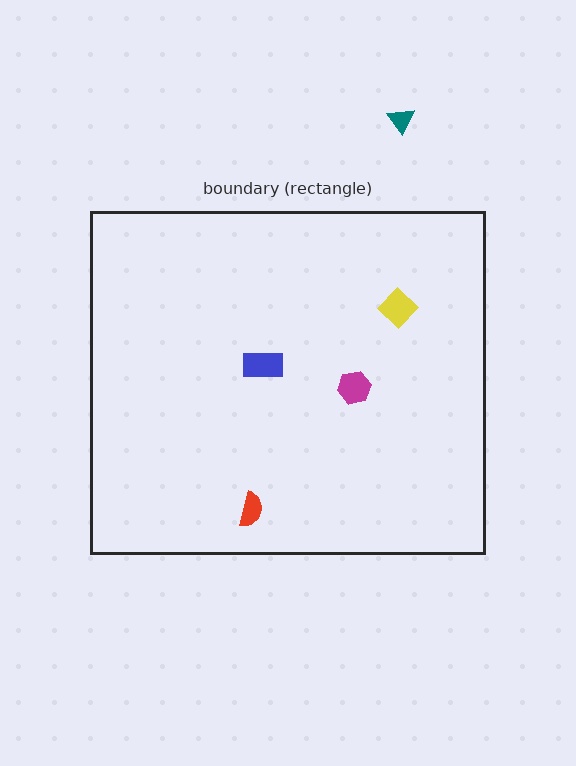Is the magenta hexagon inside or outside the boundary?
Inside.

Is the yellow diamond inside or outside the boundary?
Inside.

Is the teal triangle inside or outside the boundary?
Outside.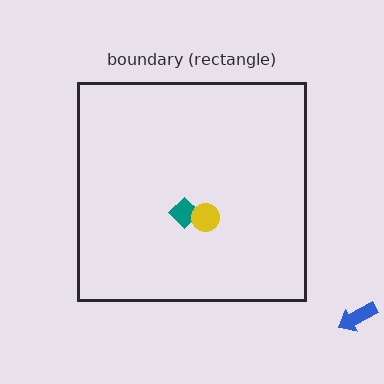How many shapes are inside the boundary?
2 inside, 1 outside.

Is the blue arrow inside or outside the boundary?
Outside.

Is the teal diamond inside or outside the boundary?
Inside.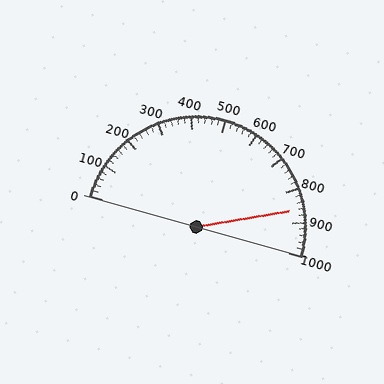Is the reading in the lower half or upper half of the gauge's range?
The reading is in the upper half of the range (0 to 1000).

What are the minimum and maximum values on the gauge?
The gauge ranges from 0 to 1000.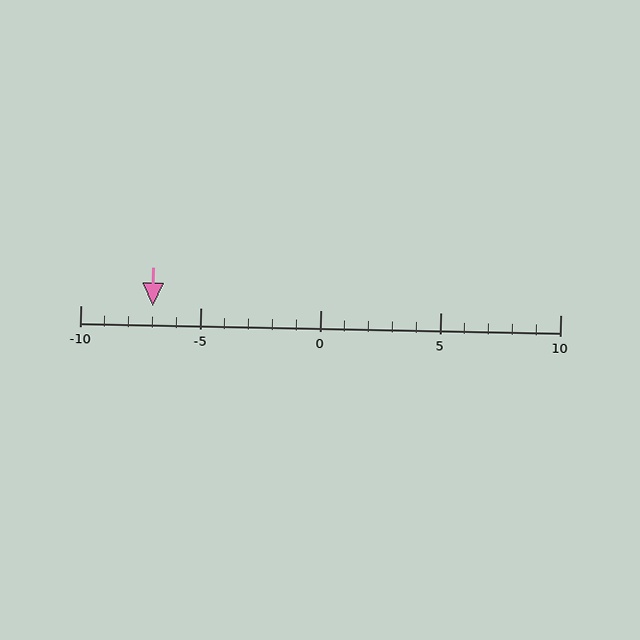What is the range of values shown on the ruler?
The ruler shows values from -10 to 10.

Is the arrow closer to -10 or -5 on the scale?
The arrow is closer to -5.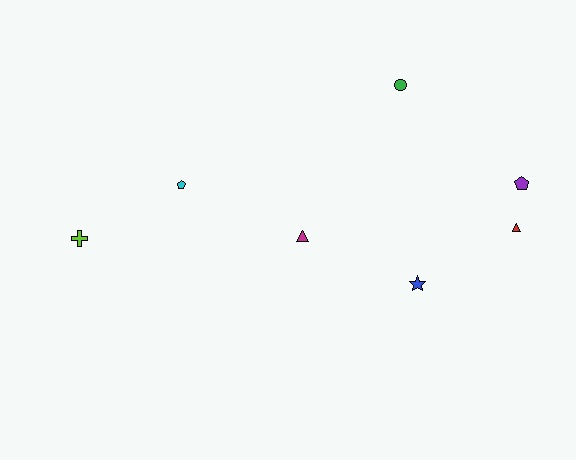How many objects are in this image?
There are 7 objects.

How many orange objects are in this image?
There are no orange objects.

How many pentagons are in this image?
There are 2 pentagons.